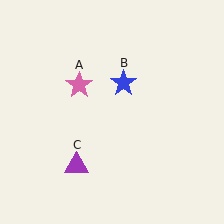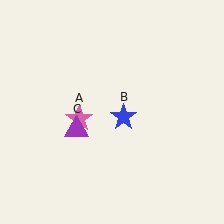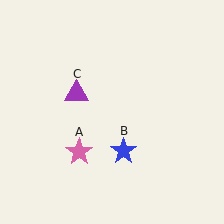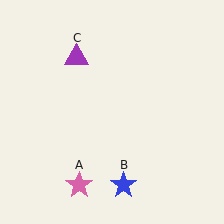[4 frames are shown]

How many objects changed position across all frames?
3 objects changed position: pink star (object A), blue star (object B), purple triangle (object C).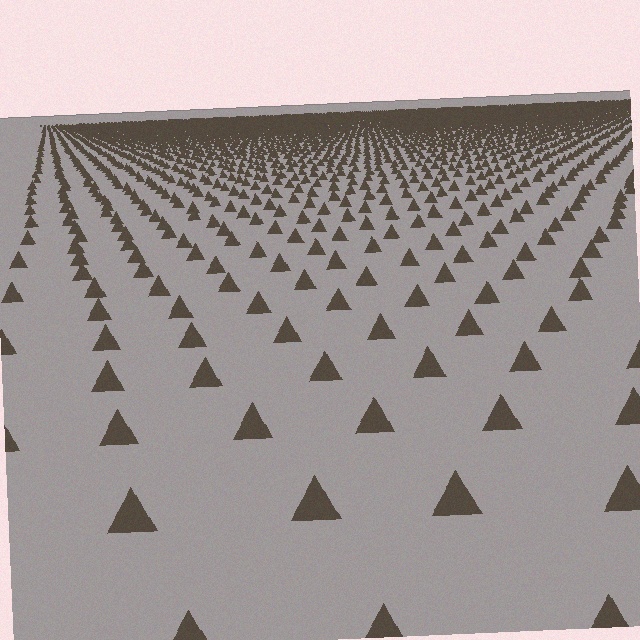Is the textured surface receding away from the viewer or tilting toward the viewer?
The surface is receding away from the viewer. Texture elements get smaller and denser toward the top.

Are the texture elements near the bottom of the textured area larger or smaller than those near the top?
Larger. Near the bottom, elements are closer to the viewer and appear at a bigger on-screen size.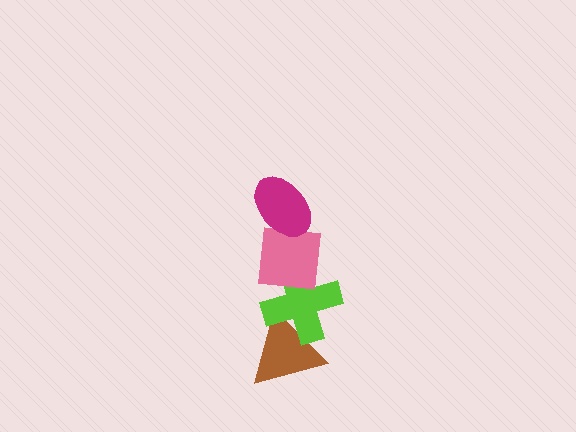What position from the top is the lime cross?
The lime cross is 3rd from the top.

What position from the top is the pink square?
The pink square is 2nd from the top.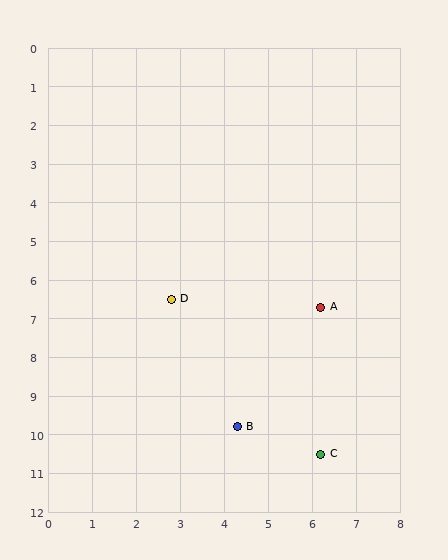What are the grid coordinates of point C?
Point C is at approximately (6.2, 10.5).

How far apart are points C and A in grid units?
Points C and A are about 3.8 grid units apart.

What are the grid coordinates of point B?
Point B is at approximately (4.3, 9.8).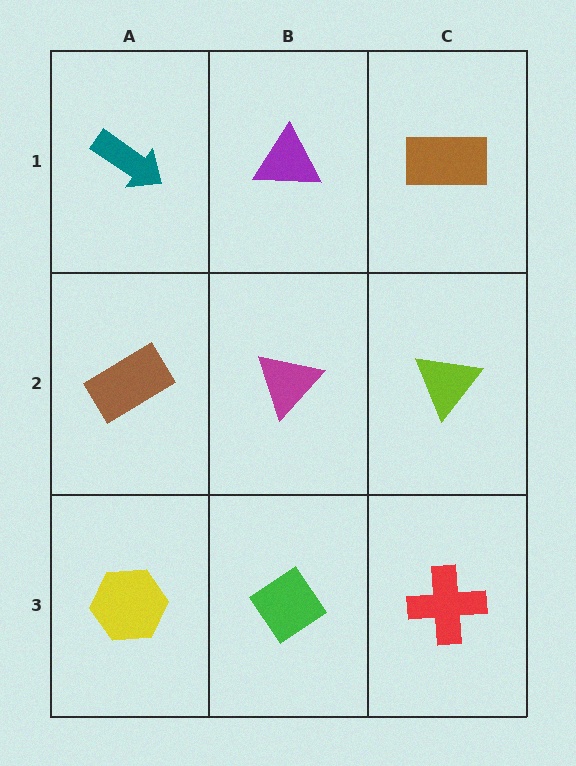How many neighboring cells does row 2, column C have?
3.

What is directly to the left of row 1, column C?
A purple triangle.